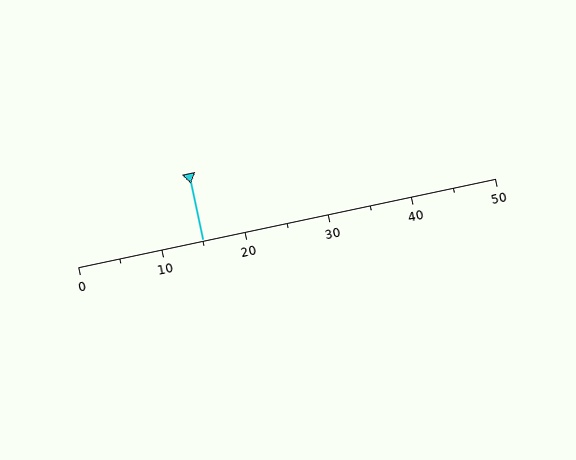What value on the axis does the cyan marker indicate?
The marker indicates approximately 15.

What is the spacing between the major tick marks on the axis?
The major ticks are spaced 10 apart.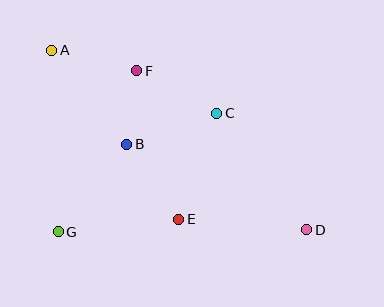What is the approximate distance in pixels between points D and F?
The distance between D and F is approximately 232 pixels.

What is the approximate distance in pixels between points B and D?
The distance between B and D is approximately 199 pixels.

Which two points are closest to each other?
Points B and F are closest to each other.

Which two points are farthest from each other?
Points A and D are farthest from each other.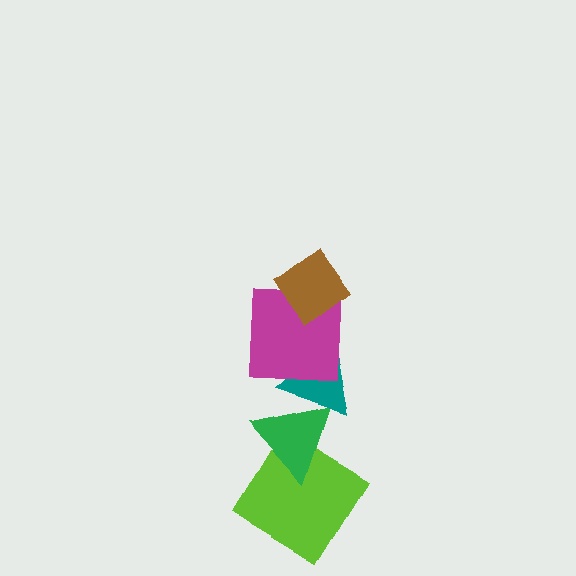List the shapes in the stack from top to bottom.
From top to bottom: the brown diamond, the magenta square, the teal triangle, the green triangle, the lime diamond.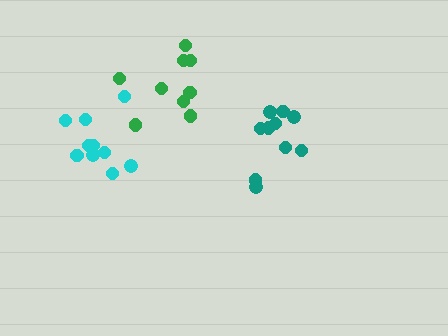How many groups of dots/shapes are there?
There are 3 groups.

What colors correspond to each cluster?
The clusters are colored: green, teal, cyan.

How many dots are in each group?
Group 1: 9 dots, Group 2: 11 dots, Group 3: 10 dots (30 total).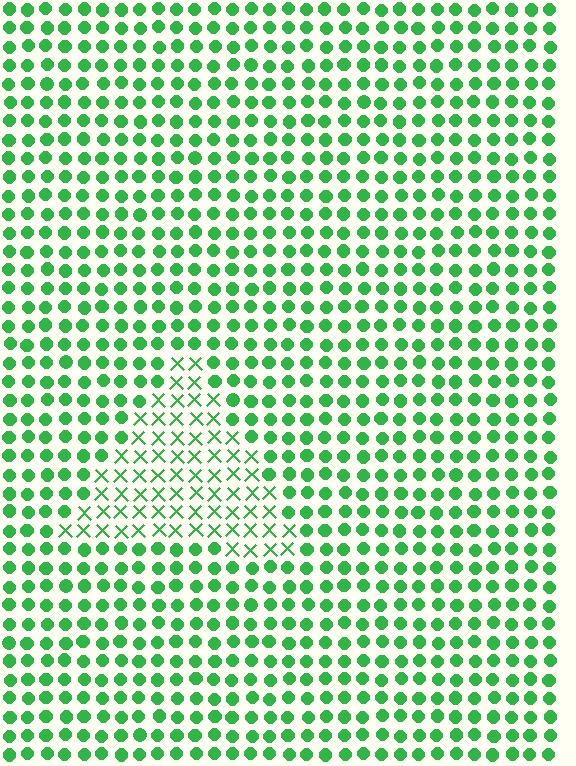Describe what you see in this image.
The image is filled with small green elements arranged in a uniform grid. A triangle-shaped region contains X marks, while the surrounding area contains circles. The boundary is defined purely by the change in element shape.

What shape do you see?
I see a triangle.